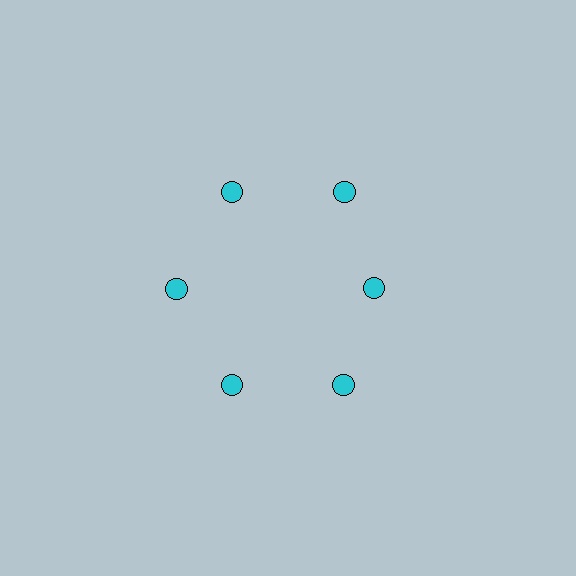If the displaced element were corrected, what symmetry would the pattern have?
It would have 6-fold rotational symmetry — the pattern would map onto itself every 60 degrees.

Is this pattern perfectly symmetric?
No. The 6 cyan circles are arranged in a ring, but one element near the 3 o'clock position is pulled inward toward the center, breaking the 6-fold rotational symmetry.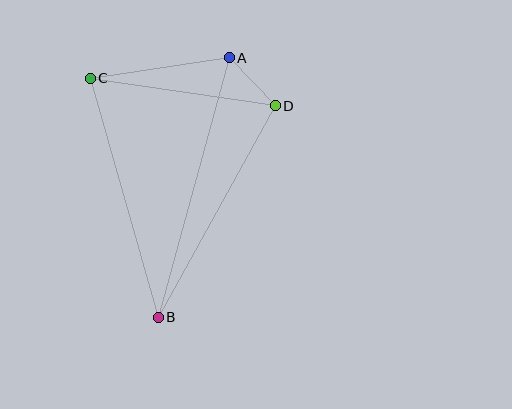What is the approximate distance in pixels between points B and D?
The distance between B and D is approximately 242 pixels.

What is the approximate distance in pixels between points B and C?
The distance between B and C is approximately 249 pixels.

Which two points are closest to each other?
Points A and D are closest to each other.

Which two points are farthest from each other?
Points A and B are farthest from each other.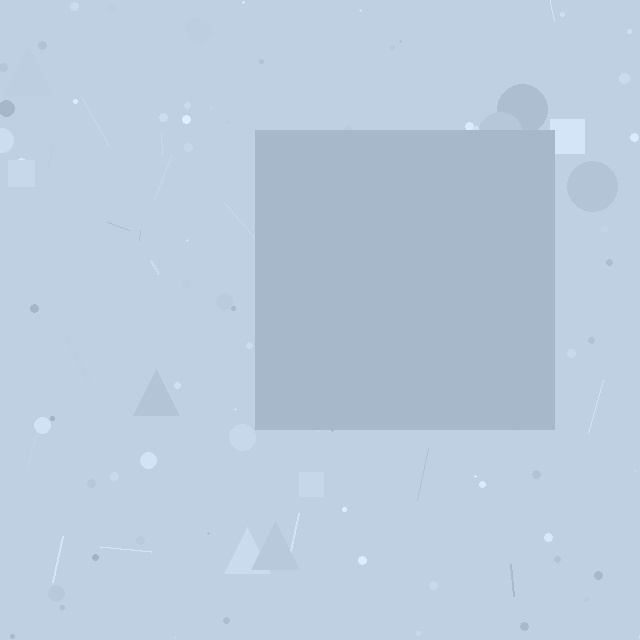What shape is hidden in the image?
A square is hidden in the image.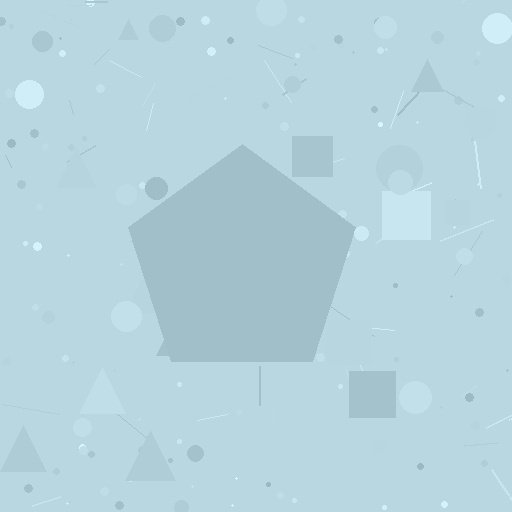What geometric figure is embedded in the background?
A pentagon is embedded in the background.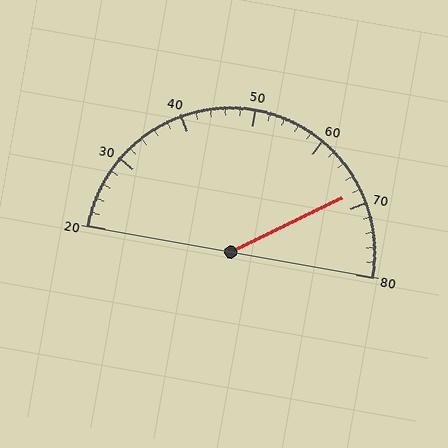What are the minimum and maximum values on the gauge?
The gauge ranges from 20 to 80.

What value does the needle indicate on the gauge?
The needle indicates approximately 68.